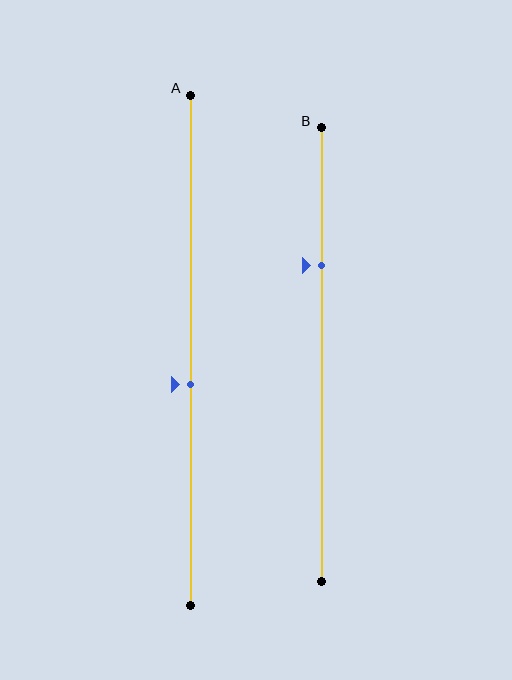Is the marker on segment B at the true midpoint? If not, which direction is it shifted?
No, the marker on segment B is shifted upward by about 20% of the segment length.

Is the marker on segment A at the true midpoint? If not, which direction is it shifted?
No, the marker on segment A is shifted downward by about 7% of the segment length.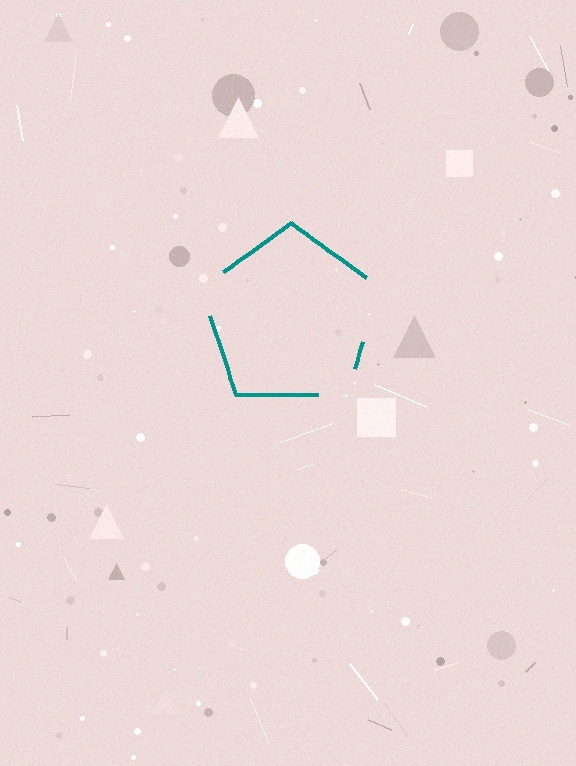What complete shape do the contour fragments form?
The contour fragments form a pentagon.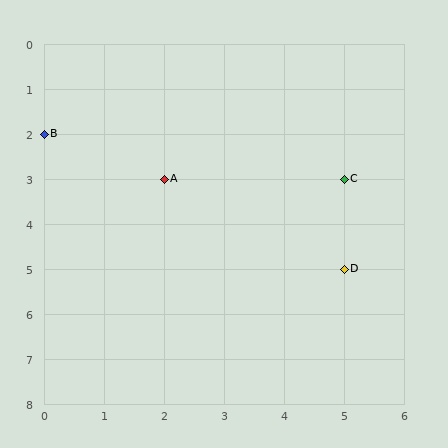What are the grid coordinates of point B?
Point B is at grid coordinates (0, 2).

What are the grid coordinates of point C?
Point C is at grid coordinates (5, 3).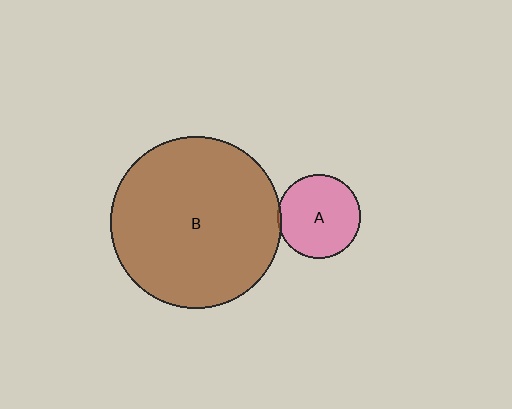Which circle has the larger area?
Circle B (brown).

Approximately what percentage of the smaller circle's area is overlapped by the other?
Approximately 5%.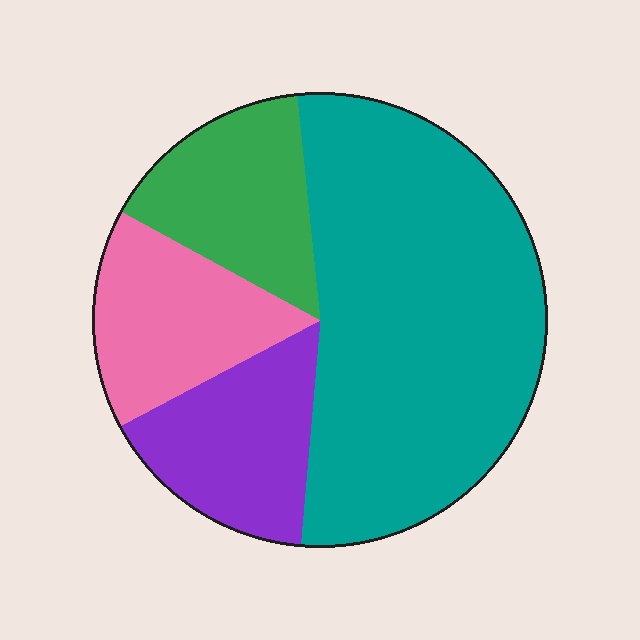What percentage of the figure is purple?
Purple covers around 15% of the figure.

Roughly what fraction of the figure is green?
Green takes up about one sixth (1/6) of the figure.